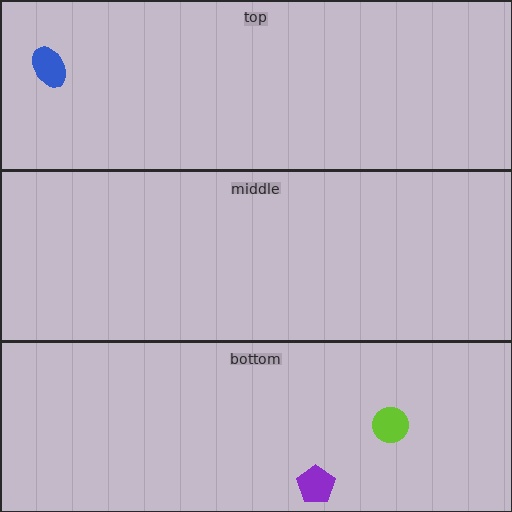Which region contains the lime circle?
The bottom region.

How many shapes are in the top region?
1.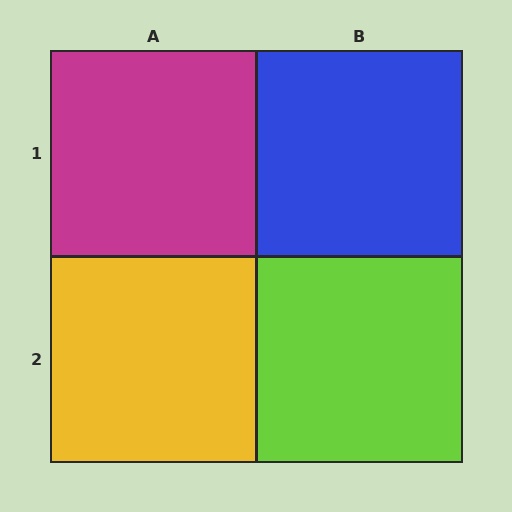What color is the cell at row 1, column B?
Blue.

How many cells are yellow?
1 cell is yellow.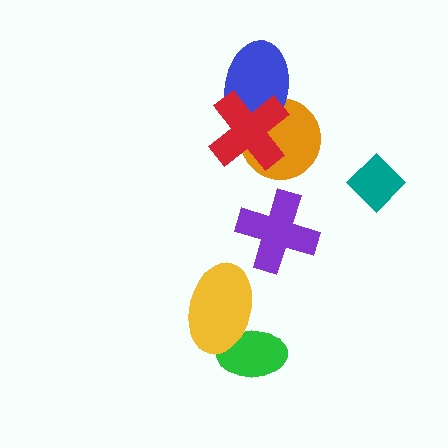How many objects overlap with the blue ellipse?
2 objects overlap with the blue ellipse.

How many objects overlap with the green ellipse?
1 object overlaps with the green ellipse.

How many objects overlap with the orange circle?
2 objects overlap with the orange circle.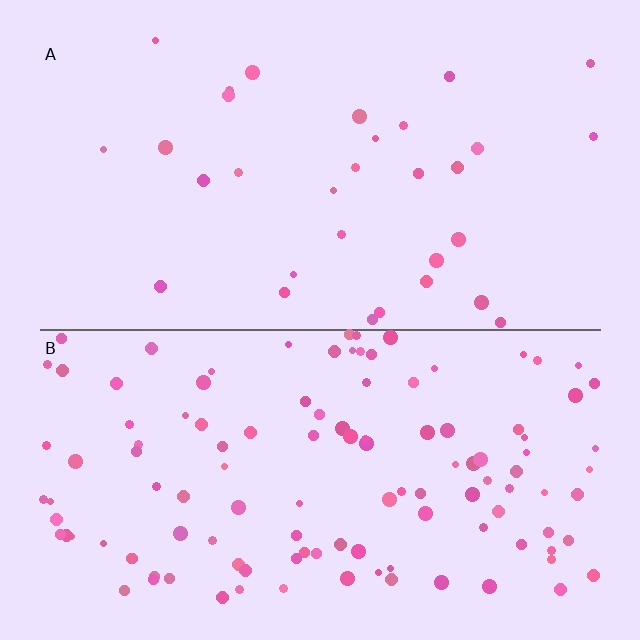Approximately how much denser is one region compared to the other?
Approximately 3.8× — region B over region A.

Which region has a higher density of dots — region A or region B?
B (the bottom).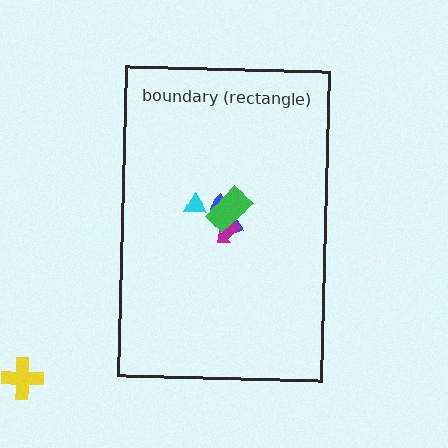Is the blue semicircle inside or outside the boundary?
Inside.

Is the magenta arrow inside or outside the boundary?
Inside.